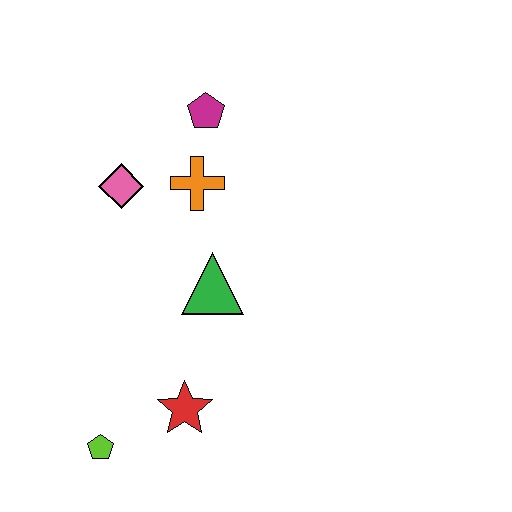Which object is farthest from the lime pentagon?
The magenta pentagon is farthest from the lime pentagon.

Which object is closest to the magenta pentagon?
The orange cross is closest to the magenta pentagon.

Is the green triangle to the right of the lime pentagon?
Yes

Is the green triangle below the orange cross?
Yes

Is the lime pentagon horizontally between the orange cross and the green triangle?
No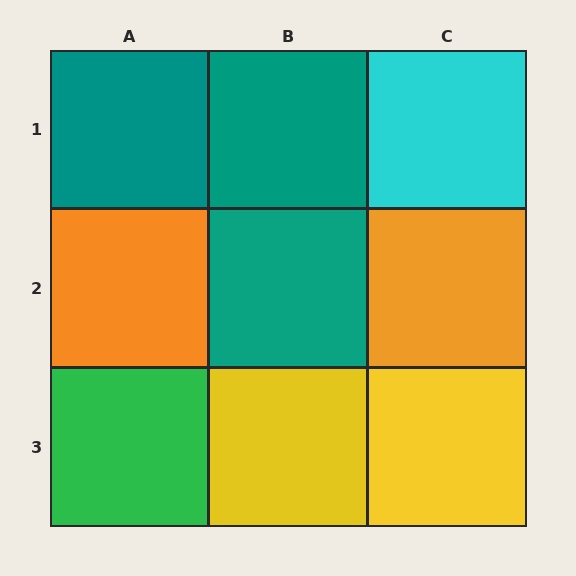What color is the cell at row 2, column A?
Orange.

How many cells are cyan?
1 cell is cyan.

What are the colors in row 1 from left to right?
Teal, teal, cyan.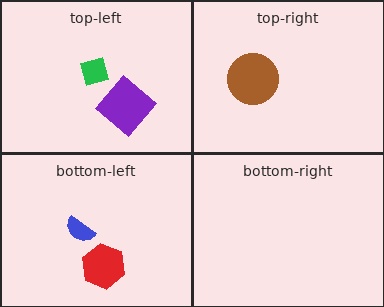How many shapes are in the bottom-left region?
2.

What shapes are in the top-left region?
The green square, the purple diamond.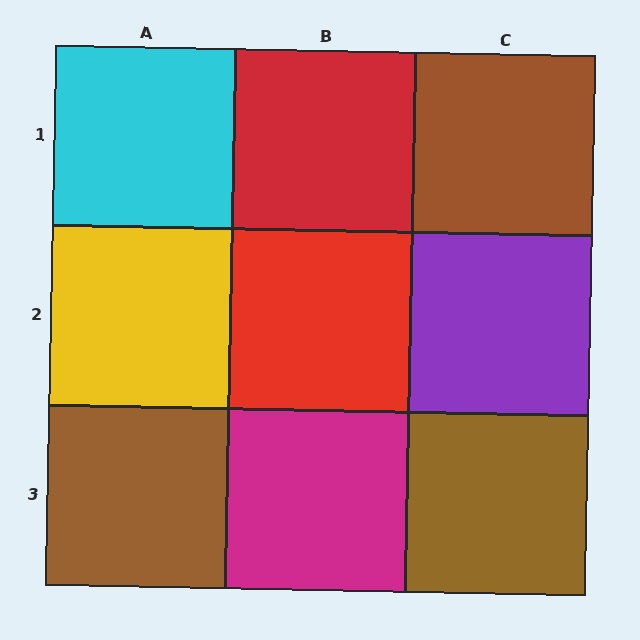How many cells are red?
2 cells are red.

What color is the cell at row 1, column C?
Brown.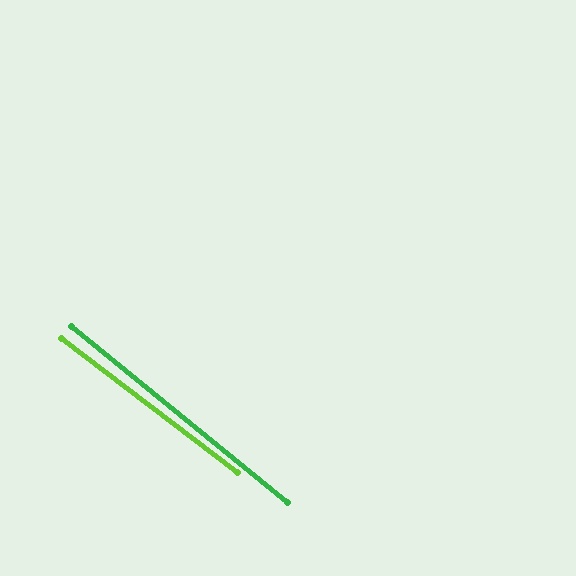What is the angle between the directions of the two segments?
Approximately 2 degrees.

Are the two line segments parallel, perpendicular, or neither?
Parallel — their directions differ by only 1.7°.